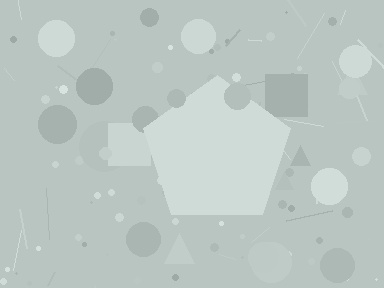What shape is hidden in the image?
A pentagon is hidden in the image.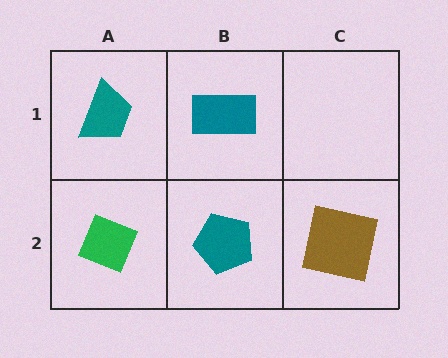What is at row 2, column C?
A brown square.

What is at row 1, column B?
A teal rectangle.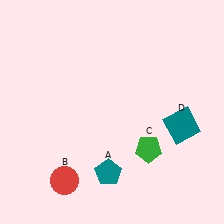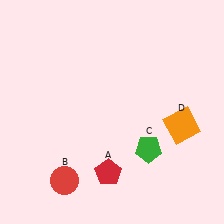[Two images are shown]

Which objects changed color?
A changed from teal to red. D changed from teal to orange.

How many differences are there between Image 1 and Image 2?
There are 2 differences between the two images.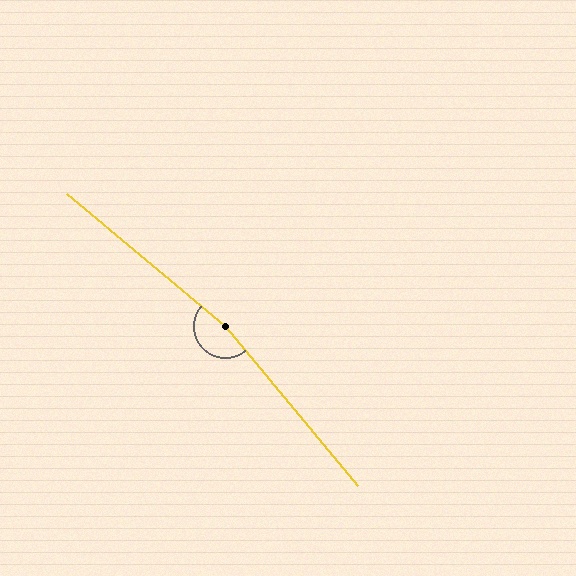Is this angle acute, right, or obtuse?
It is obtuse.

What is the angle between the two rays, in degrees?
Approximately 170 degrees.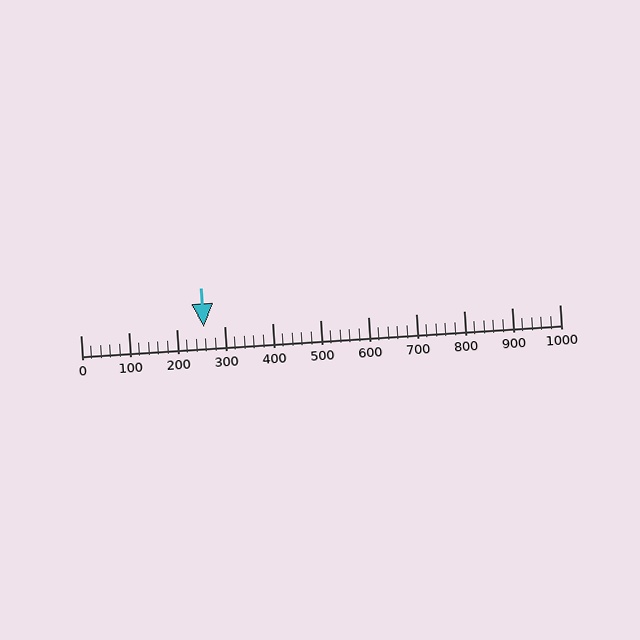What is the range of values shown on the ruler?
The ruler shows values from 0 to 1000.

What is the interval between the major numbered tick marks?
The major tick marks are spaced 100 units apart.